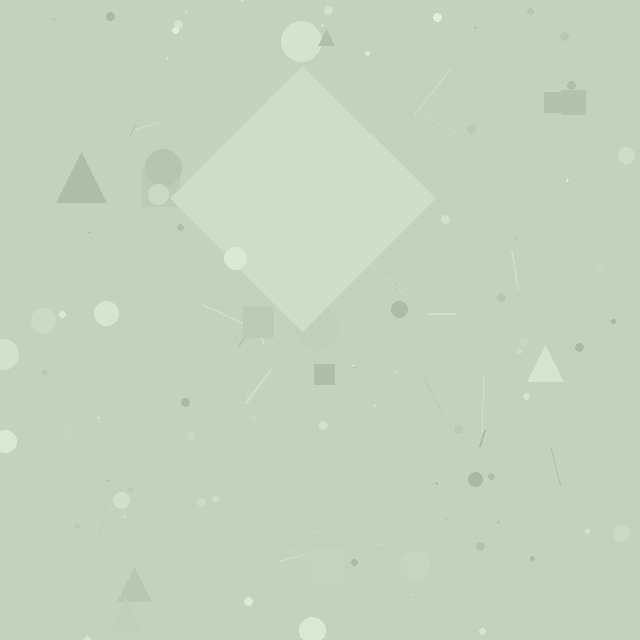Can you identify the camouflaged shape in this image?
The camouflaged shape is a diamond.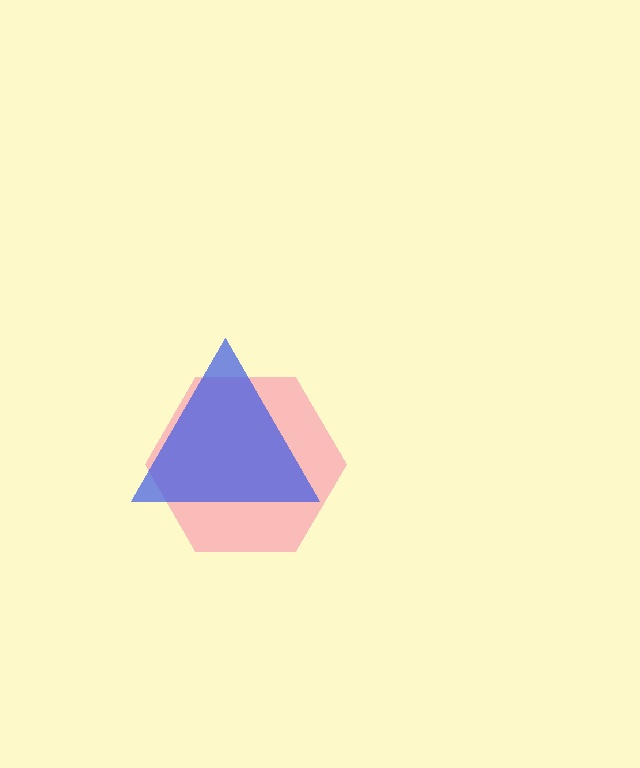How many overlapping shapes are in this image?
There are 2 overlapping shapes in the image.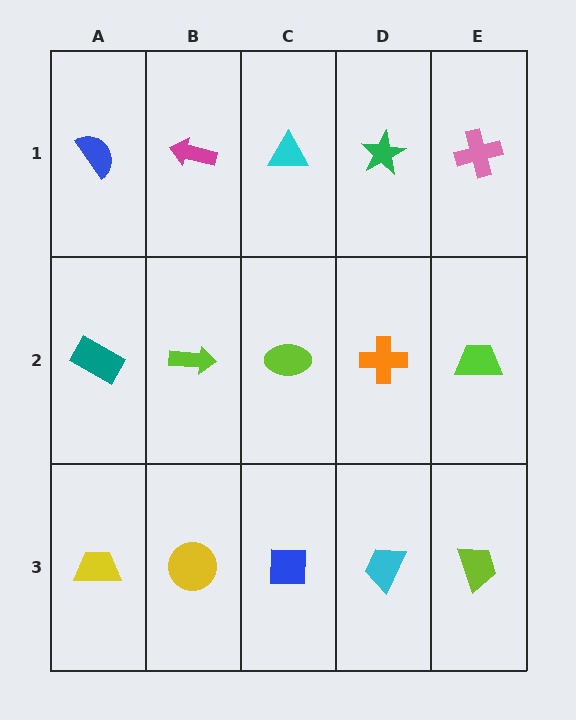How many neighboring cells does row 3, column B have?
3.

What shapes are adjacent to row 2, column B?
A magenta arrow (row 1, column B), a yellow circle (row 3, column B), a teal rectangle (row 2, column A), a lime ellipse (row 2, column C).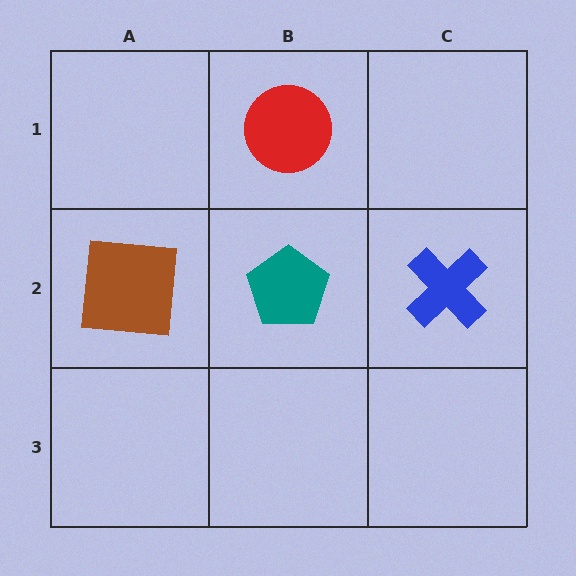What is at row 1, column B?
A red circle.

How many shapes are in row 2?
3 shapes.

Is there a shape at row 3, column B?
No, that cell is empty.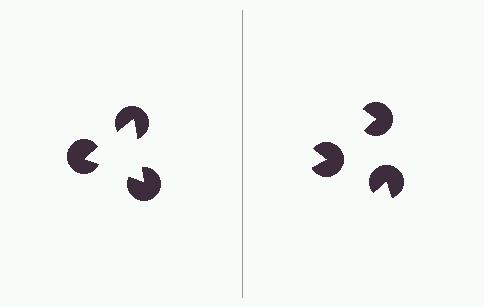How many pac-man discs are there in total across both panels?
6 — 3 on each side.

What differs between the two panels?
The pac-man discs are positioned identically on both sides; only the wedge orientations differ. On the left they align to a triangle; on the right they are misaligned.